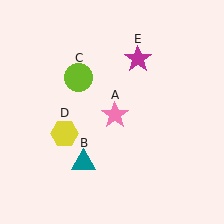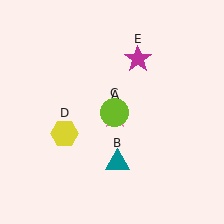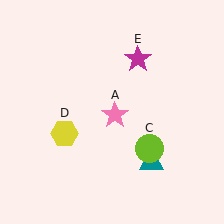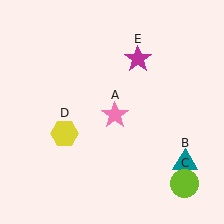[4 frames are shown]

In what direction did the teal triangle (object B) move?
The teal triangle (object B) moved right.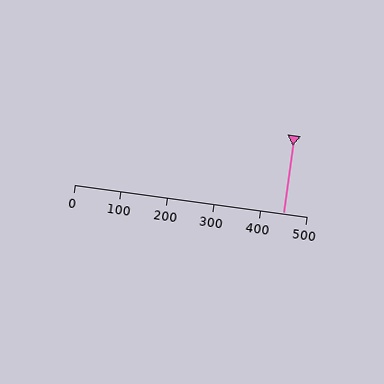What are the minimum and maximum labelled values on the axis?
The axis runs from 0 to 500.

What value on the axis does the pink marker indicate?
The marker indicates approximately 450.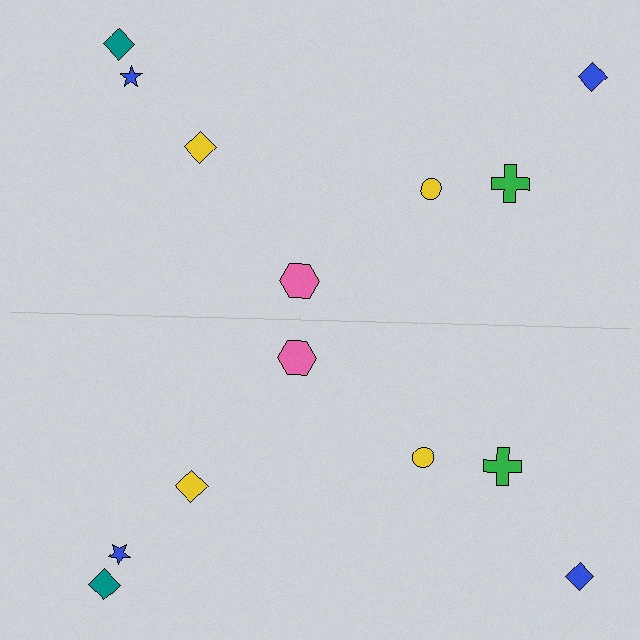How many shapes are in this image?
There are 14 shapes in this image.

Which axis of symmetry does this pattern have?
The pattern has a horizontal axis of symmetry running through the center of the image.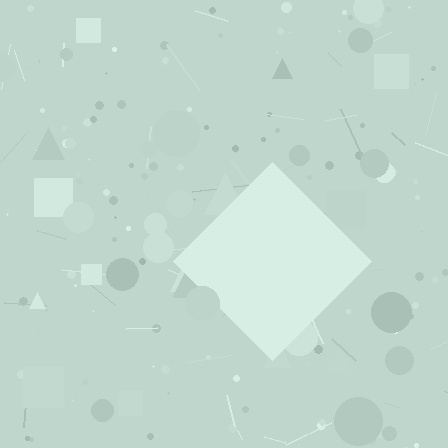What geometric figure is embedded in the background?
A diamond is embedded in the background.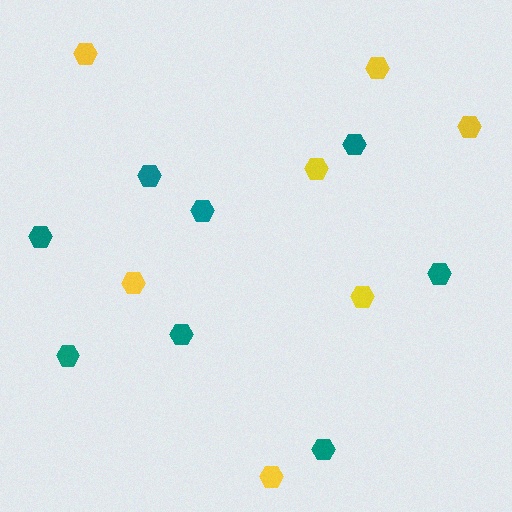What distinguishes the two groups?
There are 2 groups: one group of yellow hexagons (7) and one group of teal hexagons (8).